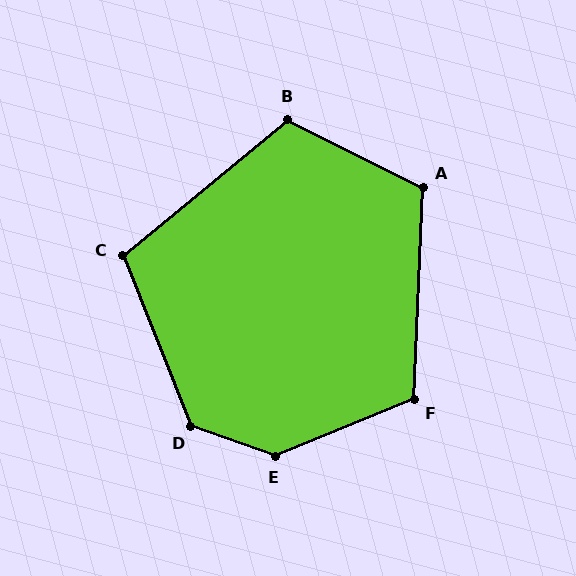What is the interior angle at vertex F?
Approximately 115 degrees (obtuse).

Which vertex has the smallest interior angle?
C, at approximately 108 degrees.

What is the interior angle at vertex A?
Approximately 114 degrees (obtuse).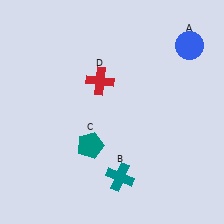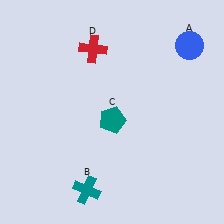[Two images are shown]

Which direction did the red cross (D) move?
The red cross (D) moved up.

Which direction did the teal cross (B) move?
The teal cross (B) moved left.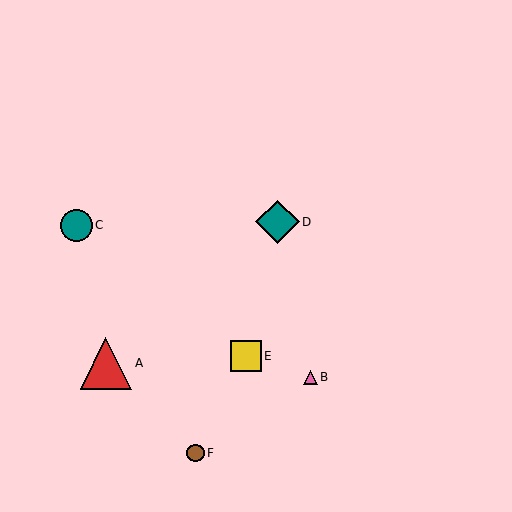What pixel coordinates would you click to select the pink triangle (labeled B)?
Click at (310, 377) to select the pink triangle B.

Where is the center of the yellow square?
The center of the yellow square is at (246, 356).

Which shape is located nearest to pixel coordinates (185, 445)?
The brown circle (labeled F) at (195, 453) is nearest to that location.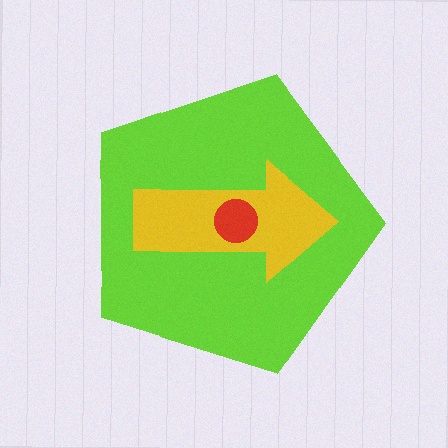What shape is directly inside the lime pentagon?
The yellow arrow.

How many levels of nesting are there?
3.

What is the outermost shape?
The lime pentagon.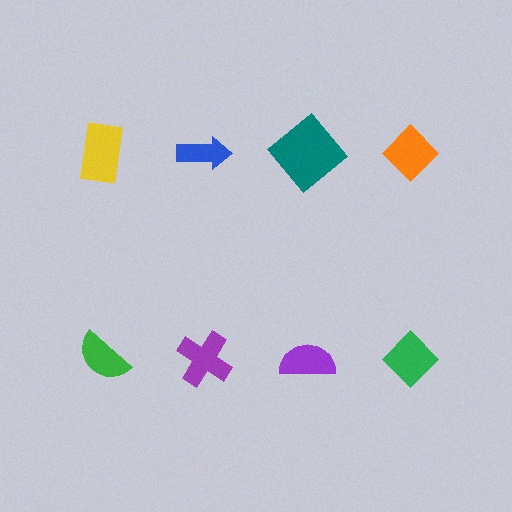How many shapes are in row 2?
4 shapes.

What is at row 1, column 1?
A yellow rectangle.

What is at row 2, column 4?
A green diamond.